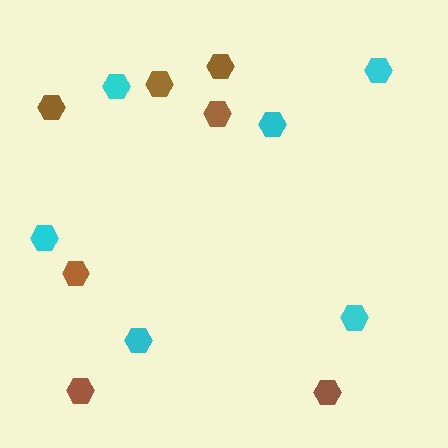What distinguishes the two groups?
There are 2 groups: one group of cyan hexagons (6) and one group of brown hexagons (7).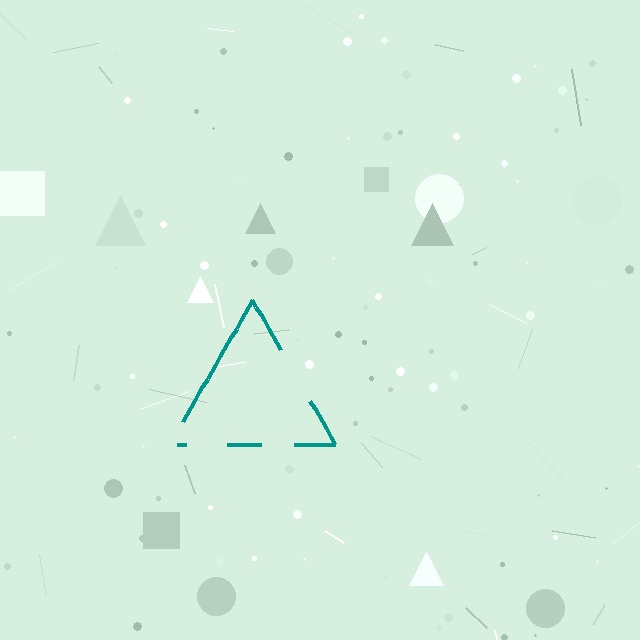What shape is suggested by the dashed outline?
The dashed outline suggests a triangle.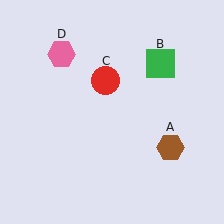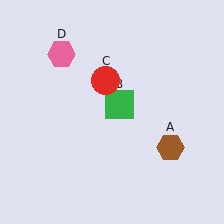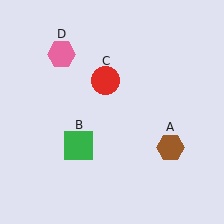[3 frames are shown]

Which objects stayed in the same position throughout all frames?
Brown hexagon (object A) and red circle (object C) and pink hexagon (object D) remained stationary.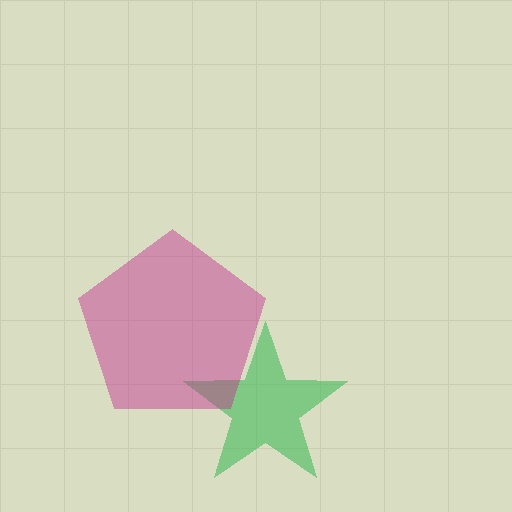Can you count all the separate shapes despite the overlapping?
Yes, there are 2 separate shapes.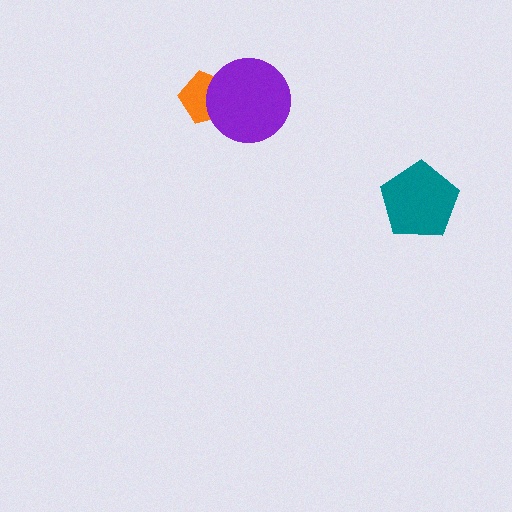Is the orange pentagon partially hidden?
Yes, it is partially covered by another shape.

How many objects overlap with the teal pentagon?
0 objects overlap with the teal pentagon.